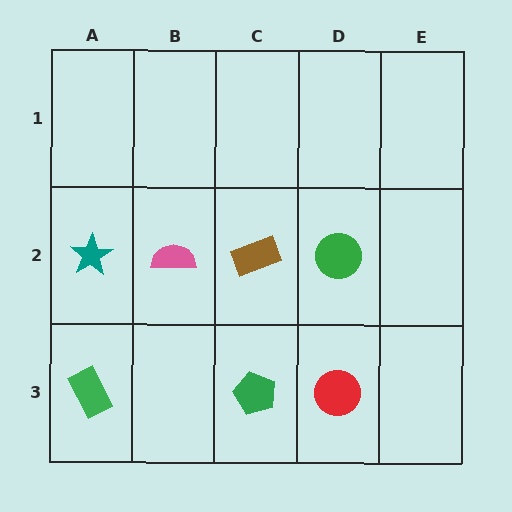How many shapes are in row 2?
4 shapes.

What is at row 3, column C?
A green pentagon.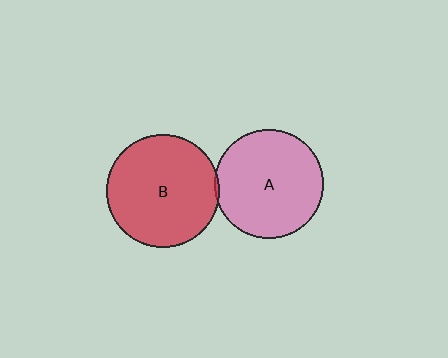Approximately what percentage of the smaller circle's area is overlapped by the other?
Approximately 5%.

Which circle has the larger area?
Circle B (red).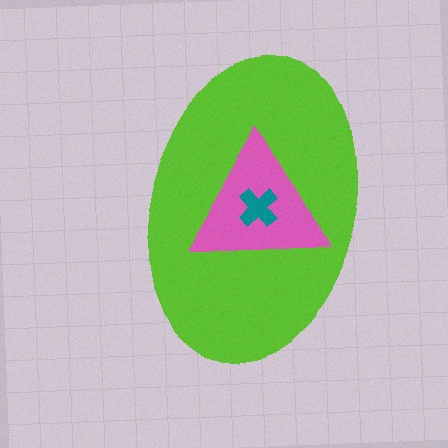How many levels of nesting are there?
3.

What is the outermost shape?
The lime ellipse.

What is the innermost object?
The teal cross.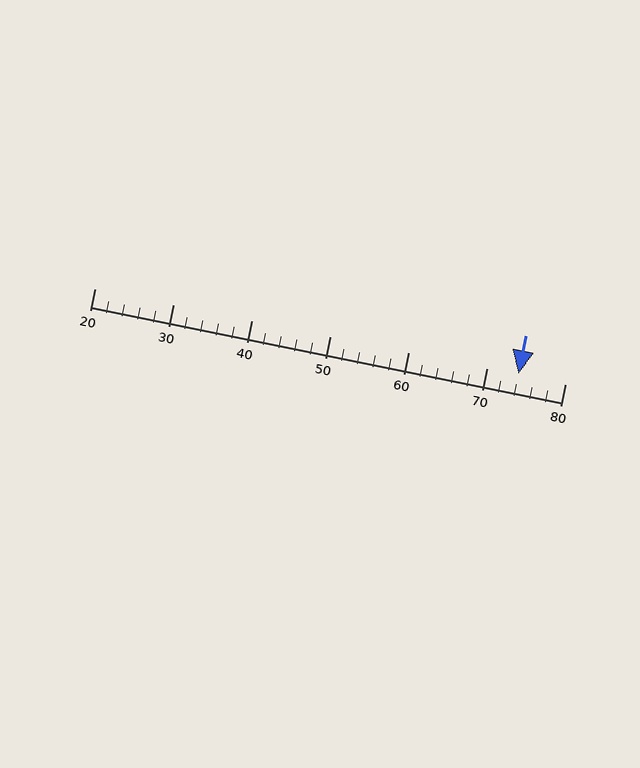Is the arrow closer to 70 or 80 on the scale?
The arrow is closer to 70.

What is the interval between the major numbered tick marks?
The major tick marks are spaced 10 units apart.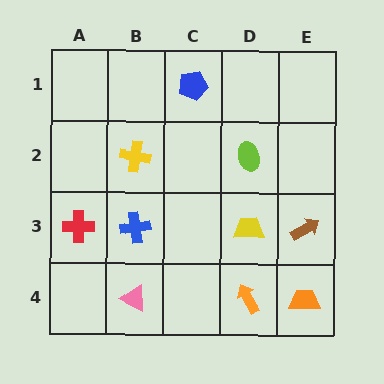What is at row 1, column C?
A blue pentagon.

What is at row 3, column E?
A brown arrow.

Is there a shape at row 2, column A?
No, that cell is empty.